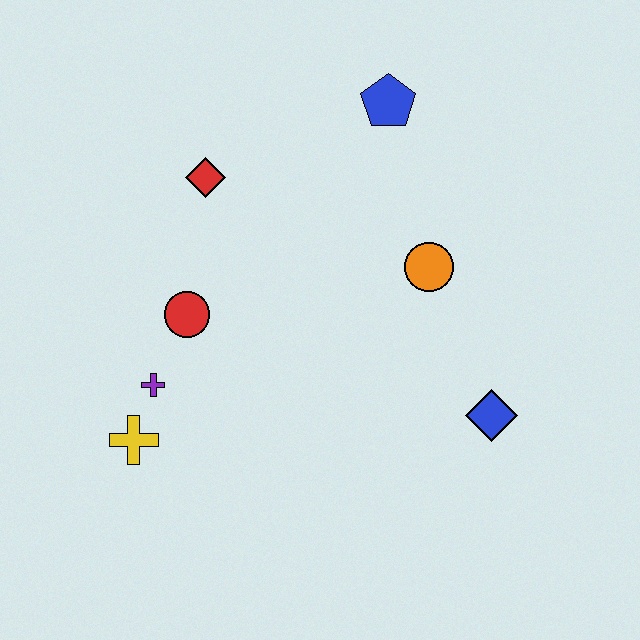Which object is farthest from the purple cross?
The blue pentagon is farthest from the purple cross.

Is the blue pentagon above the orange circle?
Yes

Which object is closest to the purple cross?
The yellow cross is closest to the purple cross.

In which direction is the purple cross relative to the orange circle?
The purple cross is to the left of the orange circle.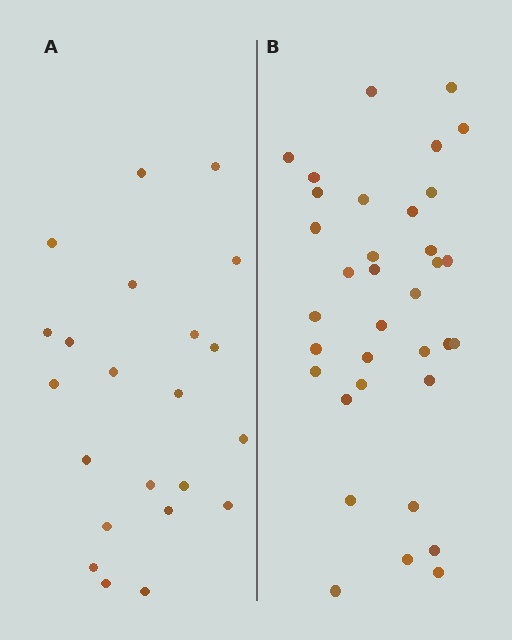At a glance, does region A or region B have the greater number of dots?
Region B (the right region) has more dots.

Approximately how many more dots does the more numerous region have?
Region B has approximately 15 more dots than region A.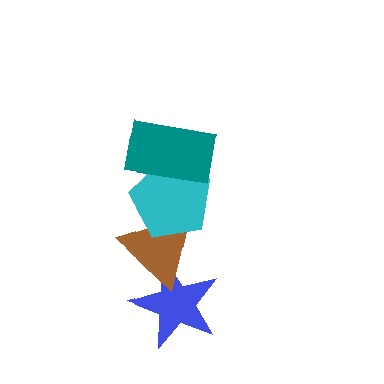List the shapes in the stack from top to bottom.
From top to bottom: the teal rectangle, the cyan pentagon, the brown triangle, the blue star.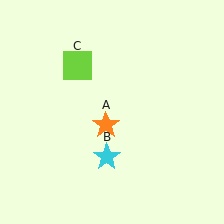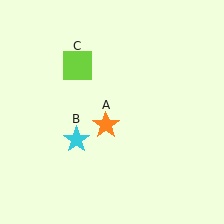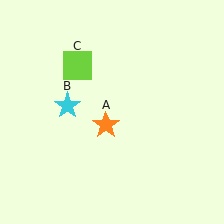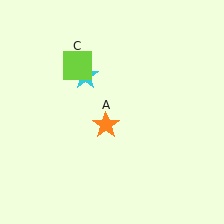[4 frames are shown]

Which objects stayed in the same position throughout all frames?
Orange star (object A) and lime square (object C) remained stationary.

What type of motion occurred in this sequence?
The cyan star (object B) rotated clockwise around the center of the scene.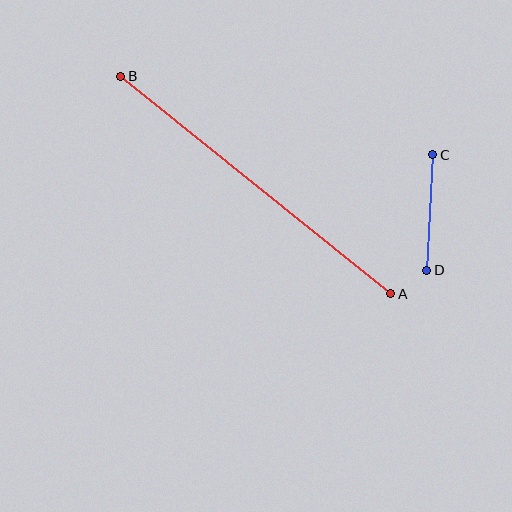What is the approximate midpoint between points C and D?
The midpoint is at approximately (430, 212) pixels.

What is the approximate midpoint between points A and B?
The midpoint is at approximately (256, 185) pixels.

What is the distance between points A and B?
The distance is approximately 346 pixels.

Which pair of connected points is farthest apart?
Points A and B are farthest apart.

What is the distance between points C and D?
The distance is approximately 116 pixels.